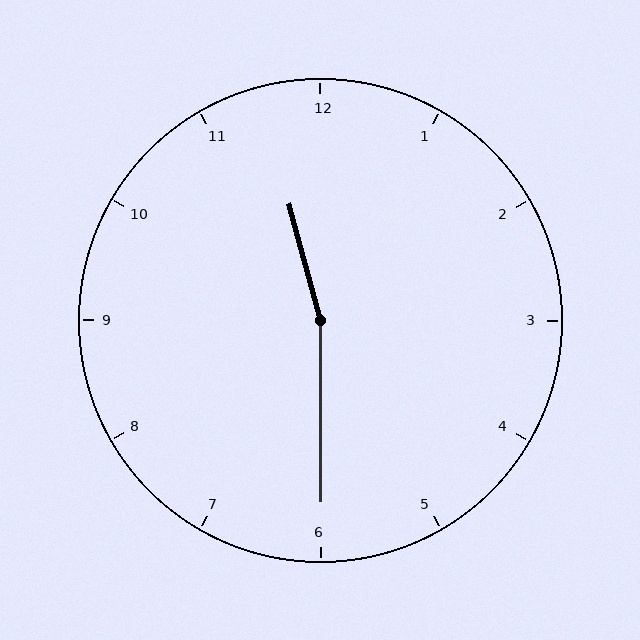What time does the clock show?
11:30.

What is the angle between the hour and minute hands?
Approximately 165 degrees.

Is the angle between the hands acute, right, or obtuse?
It is obtuse.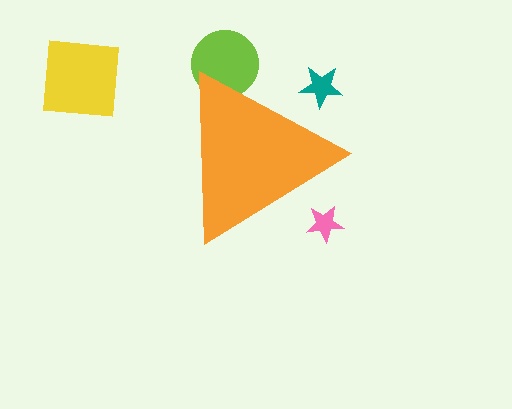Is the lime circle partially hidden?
Yes, the lime circle is partially hidden behind the orange triangle.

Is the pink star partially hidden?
Yes, the pink star is partially hidden behind the orange triangle.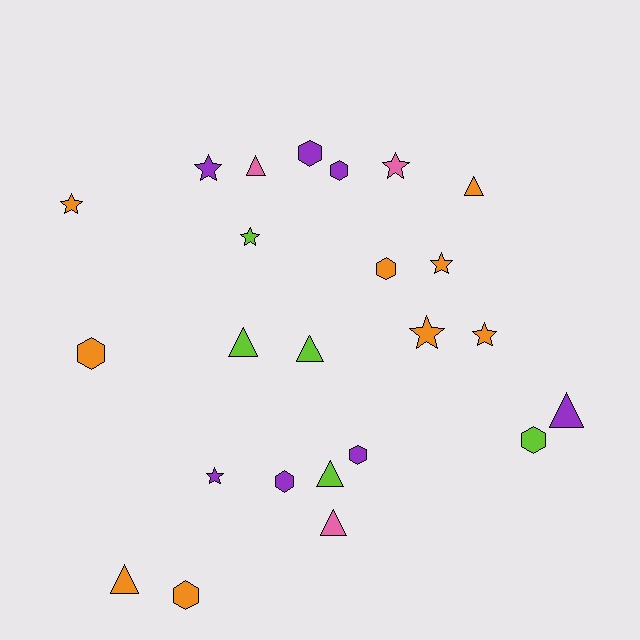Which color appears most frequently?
Orange, with 9 objects.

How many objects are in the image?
There are 24 objects.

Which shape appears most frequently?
Hexagon, with 8 objects.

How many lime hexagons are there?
There is 1 lime hexagon.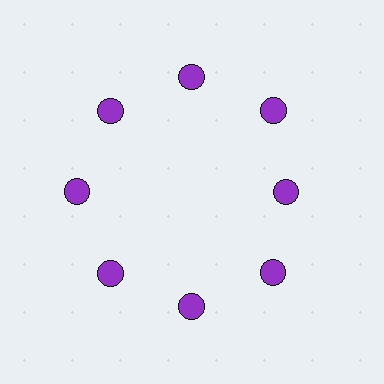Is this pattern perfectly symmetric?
No. The 8 purple circles are arranged in a ring, but one element near the 3 o'clock position is pulled inward toward the center, breaking the 8-fold rotational symmetry.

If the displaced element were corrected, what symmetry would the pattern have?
It would have 8-fold rotational symmetry — the pattern would map onto itself every 45 degrees.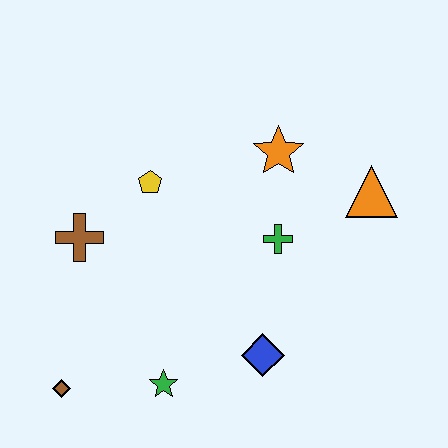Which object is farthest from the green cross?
The brown diamond is farthest from the green cross.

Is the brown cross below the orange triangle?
Yes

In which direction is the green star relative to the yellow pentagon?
The green star is below the yellow pentagon.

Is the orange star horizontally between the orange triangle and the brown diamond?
Yes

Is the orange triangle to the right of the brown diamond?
Yes